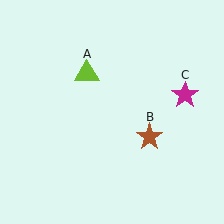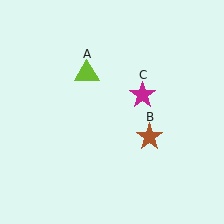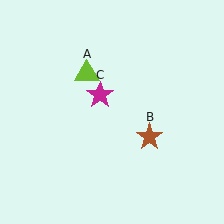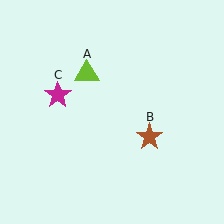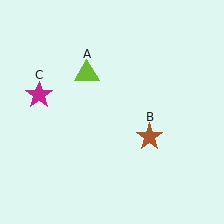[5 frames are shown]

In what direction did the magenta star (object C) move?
The magenta star (object C) moved left.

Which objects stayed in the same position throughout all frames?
Lime triangle (object A) and brown star (object B) remained stationary.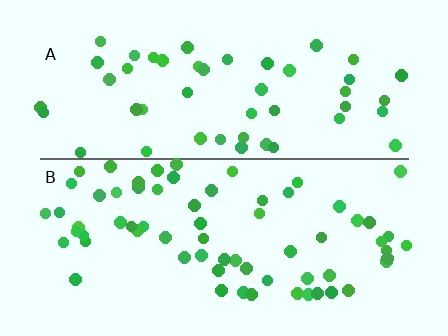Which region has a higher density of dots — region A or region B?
B (the bottom).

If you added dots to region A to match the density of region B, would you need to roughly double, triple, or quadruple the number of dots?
Approximately double.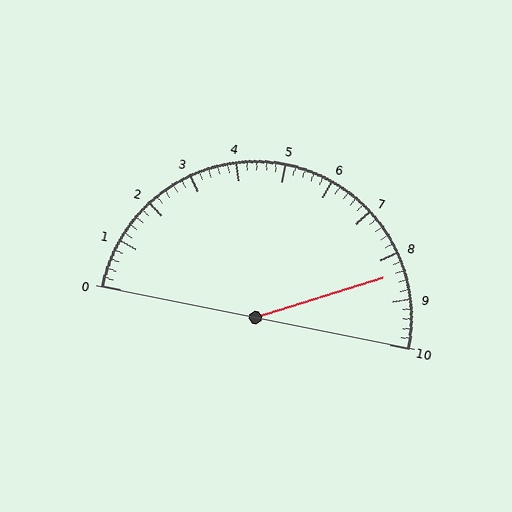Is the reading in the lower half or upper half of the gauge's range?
The reading is in the upper half of the range (0 to 10).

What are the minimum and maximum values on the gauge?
The gauge ranges from 0 to 10.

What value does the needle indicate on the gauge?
The needle indicates approximately 8.4.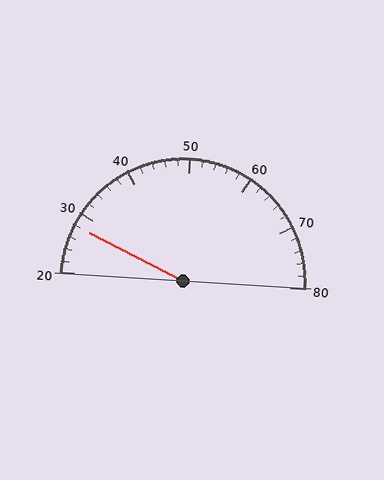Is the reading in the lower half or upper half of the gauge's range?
The reading is in the lower half of the range (20 to 80).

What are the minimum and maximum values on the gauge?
The gauge ranges from 20 to 80.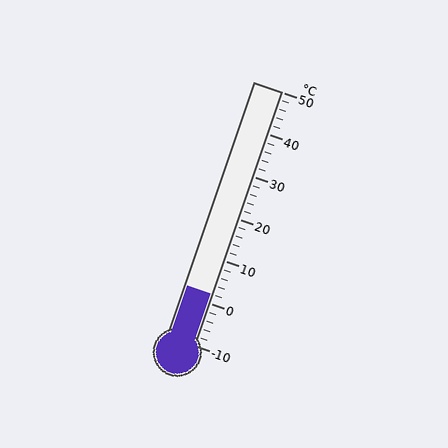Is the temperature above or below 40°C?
The temperature is below 40°C.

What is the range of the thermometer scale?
The thermometer scale ranges from -10°C to 50°C.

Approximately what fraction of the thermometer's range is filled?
The thermometer is filled to approximately 20% of its range.